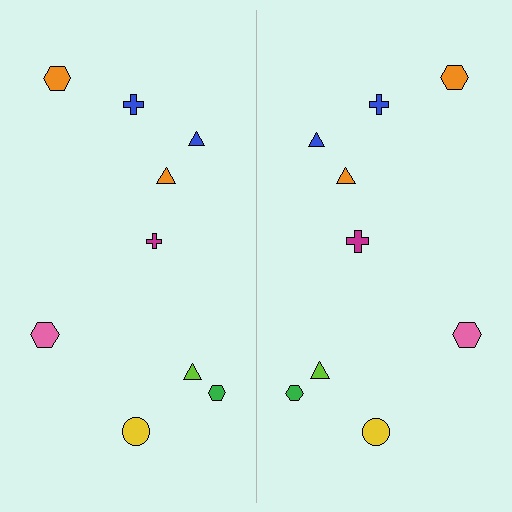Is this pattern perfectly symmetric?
No, the pattern is not perfectly symmetric. The magenta cross on the right side has a different size than its mirror counterpart.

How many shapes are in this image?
There are 18 shapes in this image.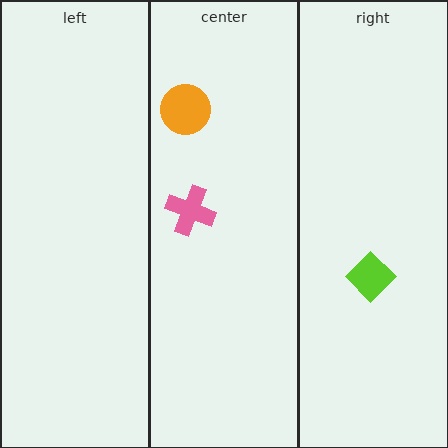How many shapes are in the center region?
2.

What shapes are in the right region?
The lime diamond.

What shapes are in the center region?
The orange circle, the pink cross.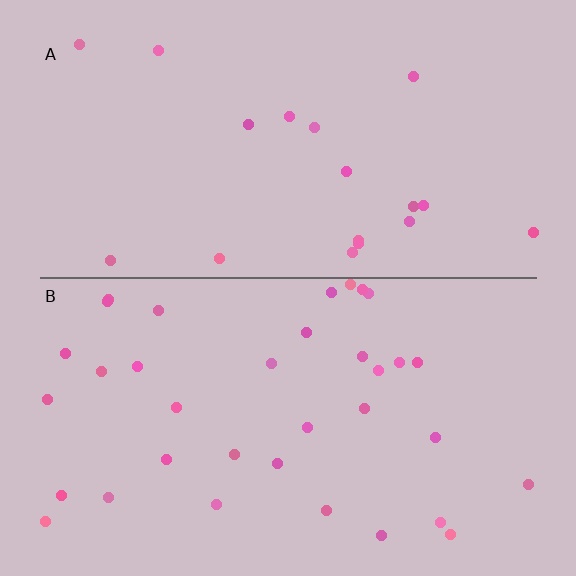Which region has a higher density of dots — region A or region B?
B (the bottom).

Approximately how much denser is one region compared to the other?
Approximately 1.9× — region B over region A.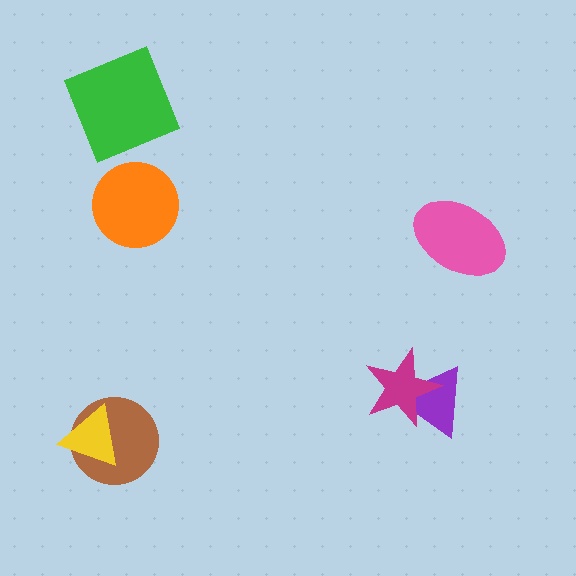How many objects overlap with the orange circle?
0 objects overlap with the orange circle.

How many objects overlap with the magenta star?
1 object overlaps with the magenta star.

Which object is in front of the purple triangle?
The magenta star is in front of the purple triangle.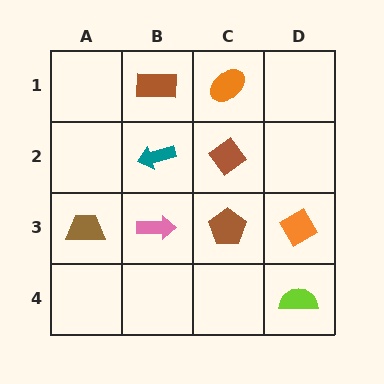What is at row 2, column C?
A brown diamond.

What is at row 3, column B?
A pink arrow.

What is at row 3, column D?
An orange diamond.